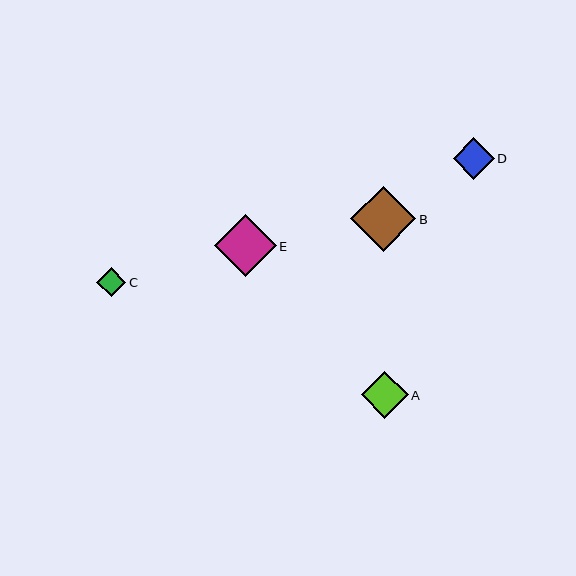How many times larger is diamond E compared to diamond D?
Diamond E is approximately 1.5 times the size of diamond D.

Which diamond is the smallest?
Diamond C is the smallest with a size of approximately 29 pixels.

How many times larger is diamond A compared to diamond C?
Diamond A is approximately 1.6 times the size of diamond C.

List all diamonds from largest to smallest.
From largest to smallest: B, E, A, D, C.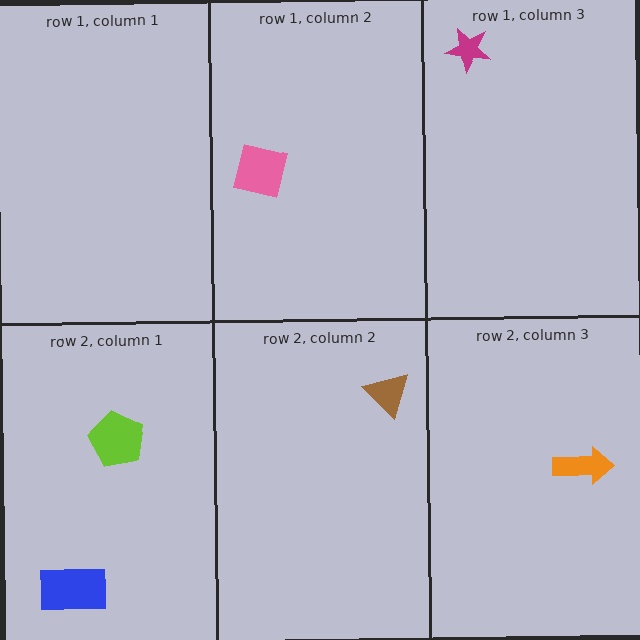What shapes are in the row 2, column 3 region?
The orange arrow.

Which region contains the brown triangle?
The row 2, column 2 region.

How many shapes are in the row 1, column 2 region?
1.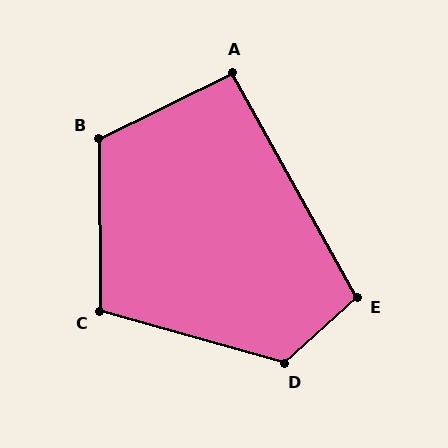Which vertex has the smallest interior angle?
A, at approximately 93 degrees.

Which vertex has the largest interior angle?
D, at approximately 122 degrees.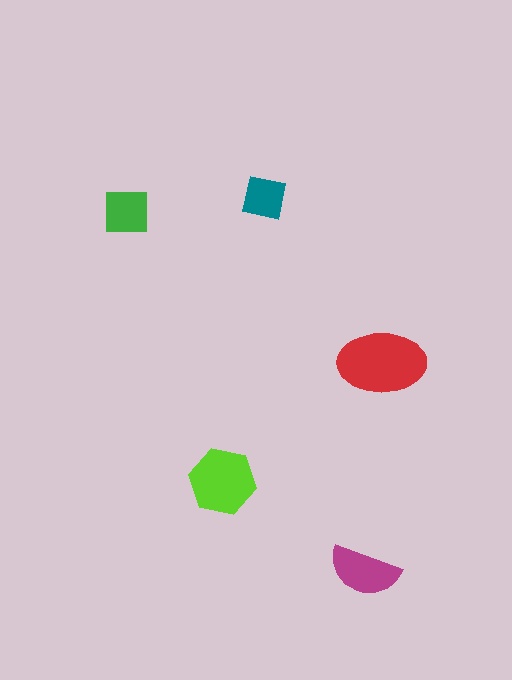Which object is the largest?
The red ellipse.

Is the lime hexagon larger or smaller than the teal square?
Larger.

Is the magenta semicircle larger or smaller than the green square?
Larger.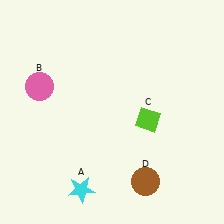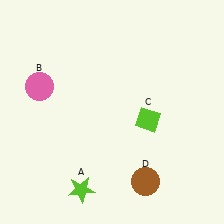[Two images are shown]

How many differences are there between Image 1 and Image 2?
There is 1 difference between the two images.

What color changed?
The star (A) changed from cyan in Image 1 to lime in Image 2.